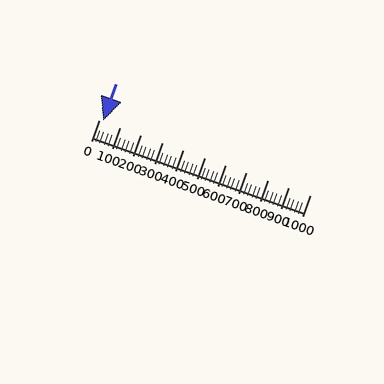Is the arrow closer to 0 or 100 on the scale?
The arrow is closer to 0.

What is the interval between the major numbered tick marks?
The major tick marks are spaced 100 units apart.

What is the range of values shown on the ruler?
The ruler shows values from 0 to 1000.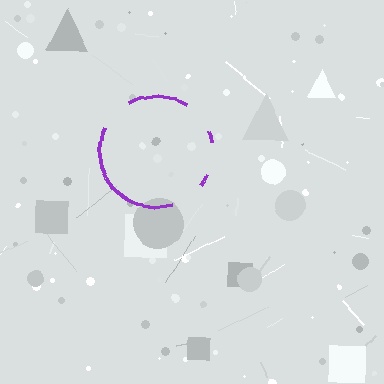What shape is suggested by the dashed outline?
The dashed outline suggests a circle.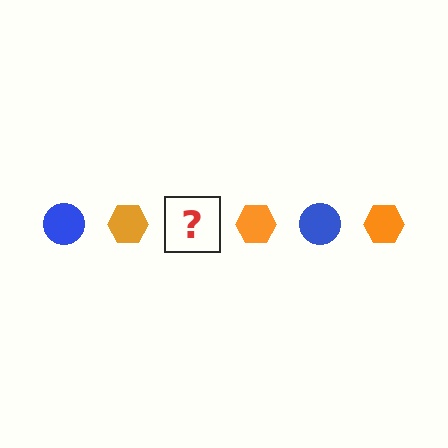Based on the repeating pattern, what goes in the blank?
The blank should be a blue circle.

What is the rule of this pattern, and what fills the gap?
The rule is that the pattern alternates between blue circle and orange hexagon. The gap should be filled with a blue circle.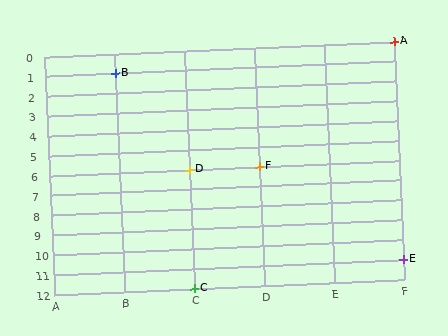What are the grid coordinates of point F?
Point F is at grid coordinates (D, 6).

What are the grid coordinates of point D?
Point D is at grid coordinates (C, 6).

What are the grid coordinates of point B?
Point B is at grid coordinates (B, 1).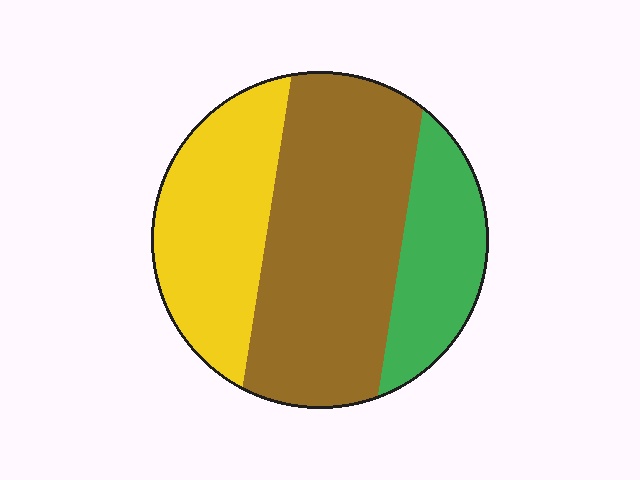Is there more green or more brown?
Brown.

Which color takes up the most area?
Brown, at roughly 50%.